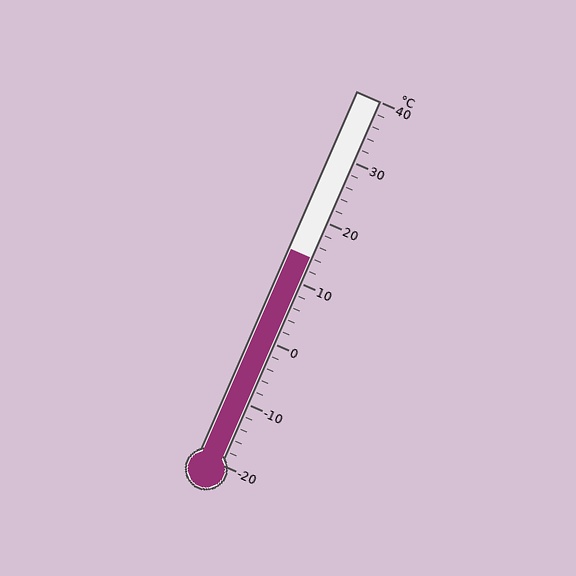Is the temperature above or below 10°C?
The temperature is above 10°C.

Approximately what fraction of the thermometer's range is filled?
The thermometer is filled to approximately 55% of its range.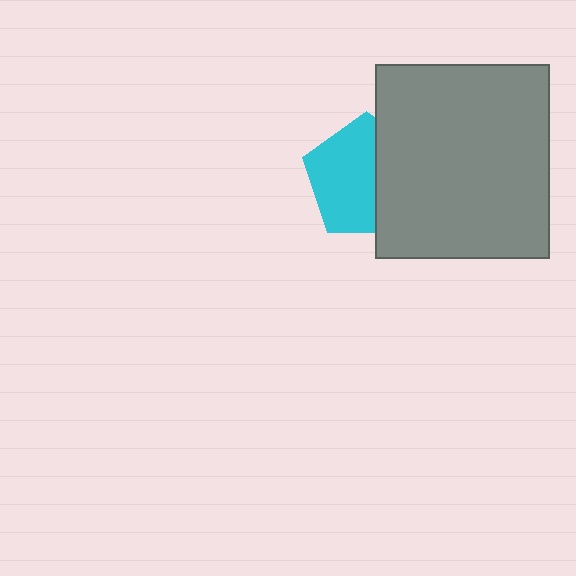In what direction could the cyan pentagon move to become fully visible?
The cyan pentagon could move left. That would shift it out from behind the gray rectangle entirely.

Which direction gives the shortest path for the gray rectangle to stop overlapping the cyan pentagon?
Moving right gives the shortest separation.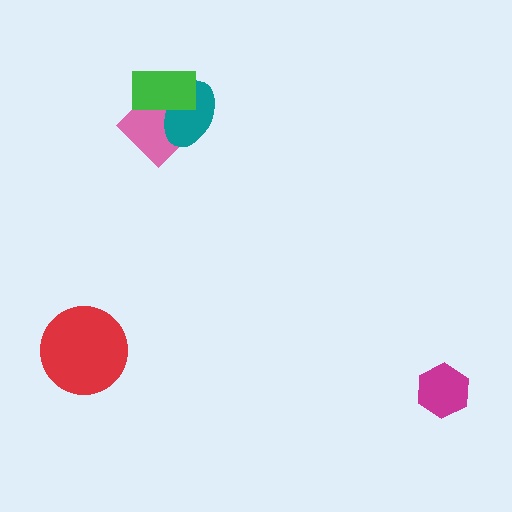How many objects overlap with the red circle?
0 objects overlap with the red circle.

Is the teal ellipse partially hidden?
Yes, it is partially covered by another shape.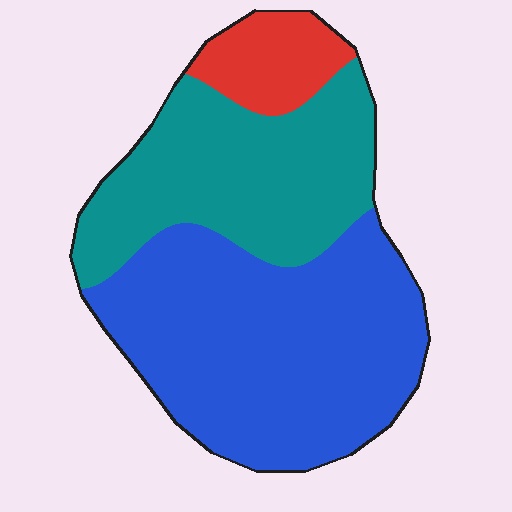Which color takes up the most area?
Blue, at roughly 55%.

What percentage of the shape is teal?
Teal covers about 35% of the shape.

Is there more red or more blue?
Blue.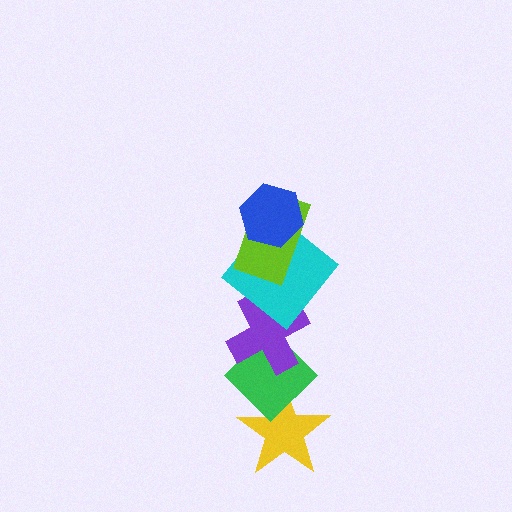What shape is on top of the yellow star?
The green diamond is on top of the yellow star.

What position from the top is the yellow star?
The yellow star is 6th from the top.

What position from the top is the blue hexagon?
The blue hexagon is 1st from the top.